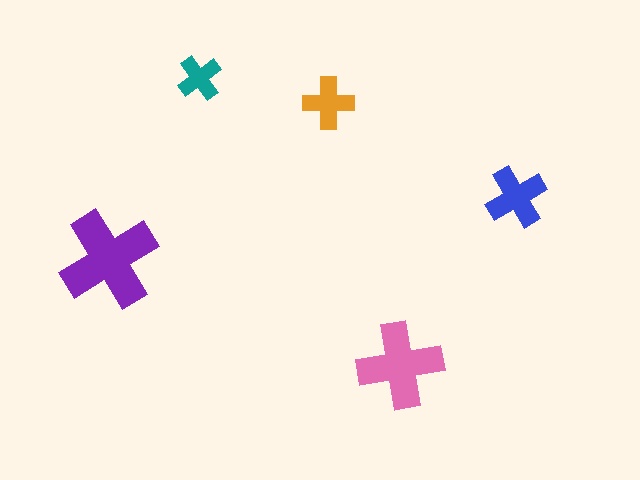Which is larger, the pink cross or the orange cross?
The pink one.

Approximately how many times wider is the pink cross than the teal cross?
About 2 times wider.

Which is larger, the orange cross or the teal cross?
The orange one.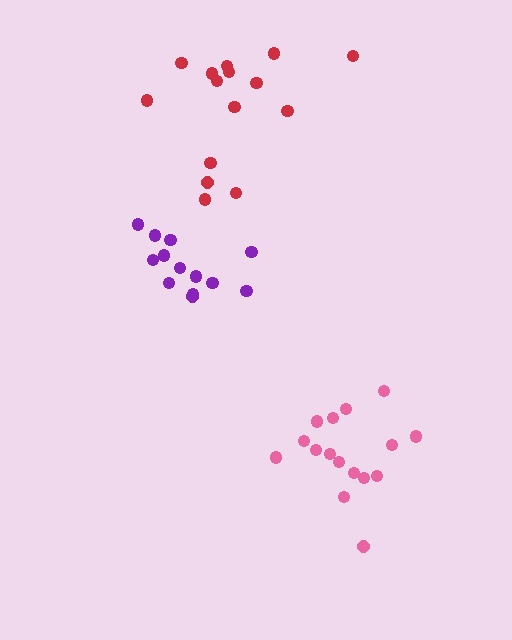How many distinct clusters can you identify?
There are 3 distinct clusters.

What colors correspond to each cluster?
The clusters are colored: purple, red, pink.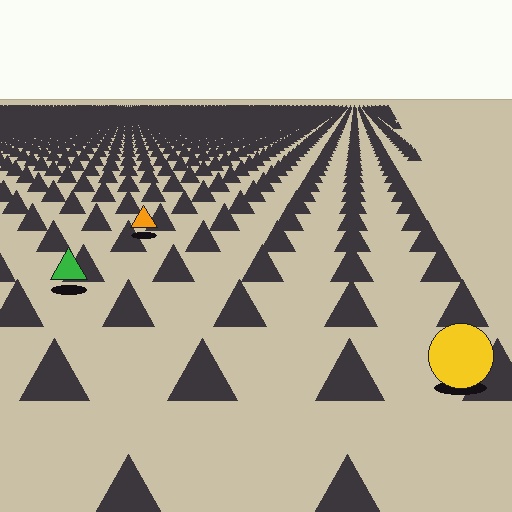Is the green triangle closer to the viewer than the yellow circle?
No. The yellow circle is closer — you can tell from the texture gradient: the ground texture is coarser near it.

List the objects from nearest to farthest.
From nearest to farthest: the yellow circle, the green triangle, the orange triangle.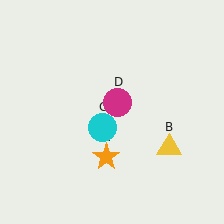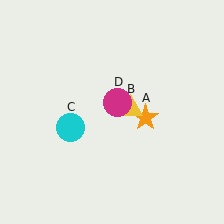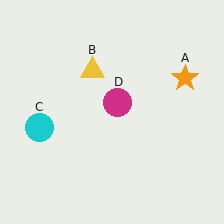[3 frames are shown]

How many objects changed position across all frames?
3 objects changed position: orange star (object A), yellow triangle (object B), cyan circle (object C).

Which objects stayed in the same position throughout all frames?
Magenta circle (object D) remained stationary.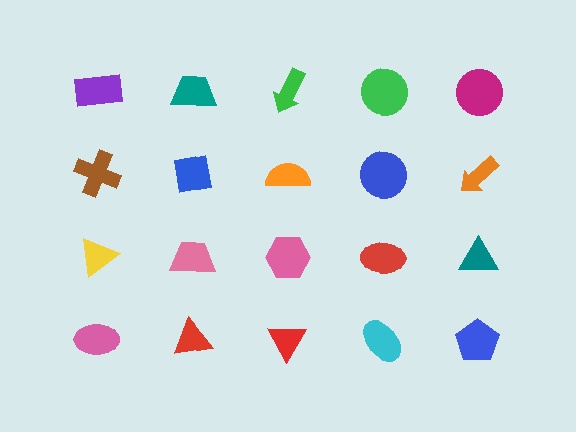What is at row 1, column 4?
A green circle.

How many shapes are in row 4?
5 shapes.